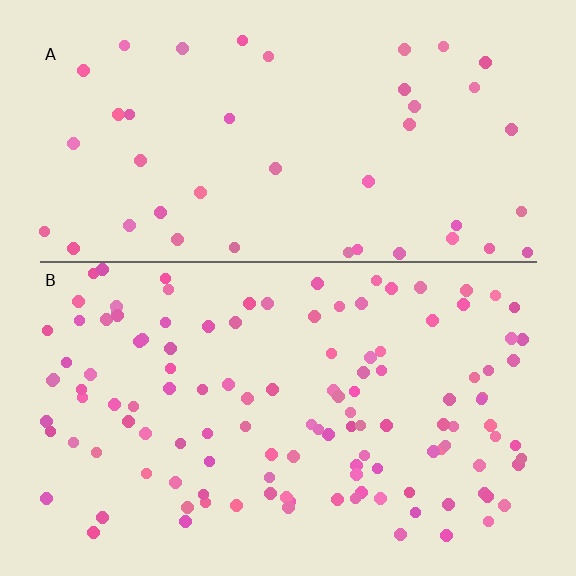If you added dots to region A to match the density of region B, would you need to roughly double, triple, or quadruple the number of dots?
Approximately triple.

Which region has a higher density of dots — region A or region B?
B (the bottom).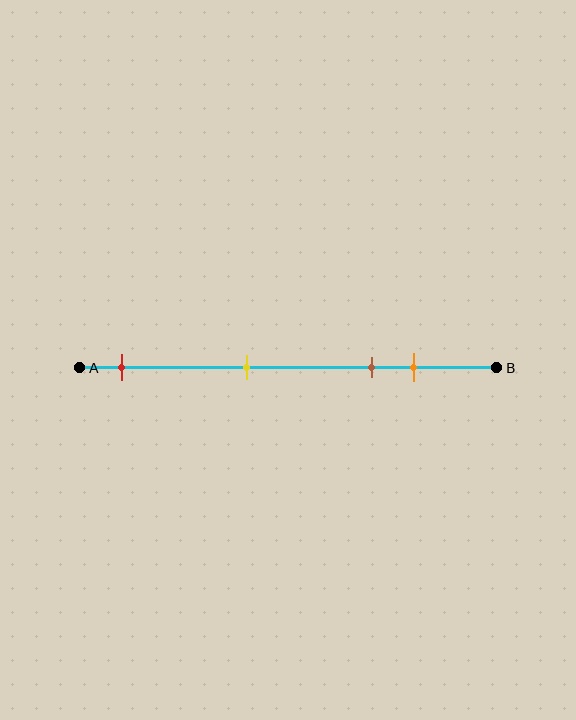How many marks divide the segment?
There are 4 marks dividing the segment.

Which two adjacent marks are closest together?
The brown and orange marks are the closest adjacent pair.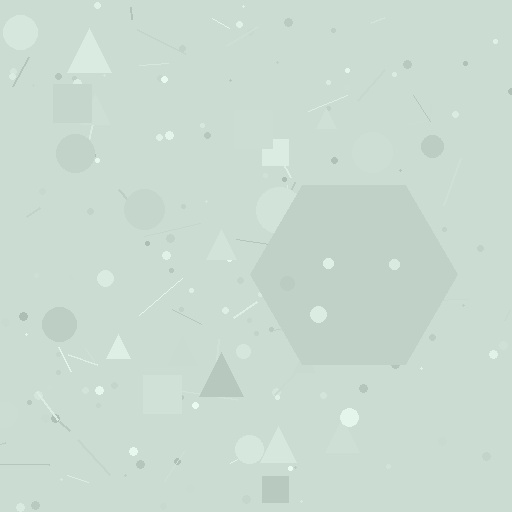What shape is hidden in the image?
A hexagon is hidden in the image.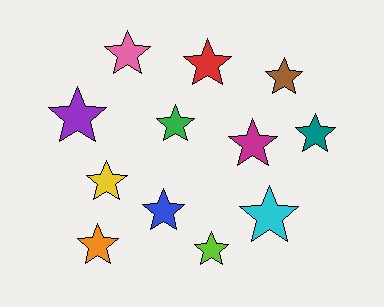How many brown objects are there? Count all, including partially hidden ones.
There is 1 brown object.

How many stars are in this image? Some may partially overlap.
There are 12 stars.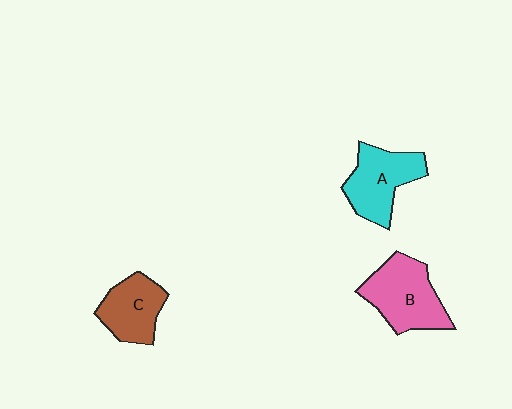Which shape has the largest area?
Shape B (pink).